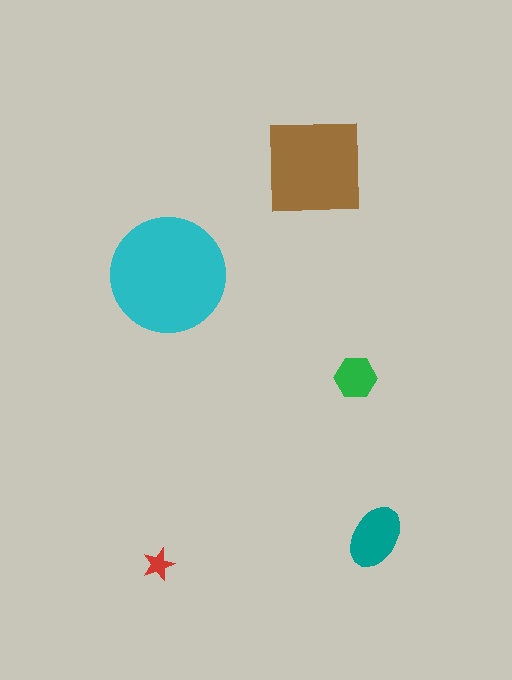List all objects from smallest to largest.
The red star, the green hexagon, the teal ellipse, the brown square, the cyan circle.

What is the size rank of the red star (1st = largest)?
5th.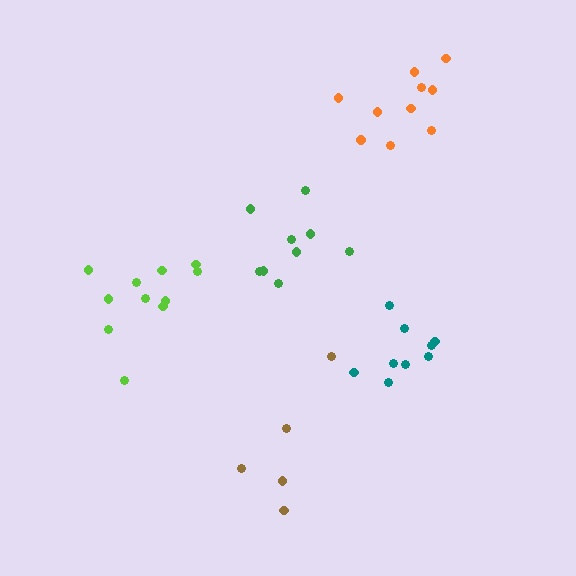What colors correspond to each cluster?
The clusters are colored: lime, green, teal, brown, orange.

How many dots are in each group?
Group 1: 11 dots, Group 2: 9 dots, Group 3: 9 dots, Group 4: 5 dots, Group 5: 10 dots (44 total).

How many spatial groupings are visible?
There are 5 spatial groupings.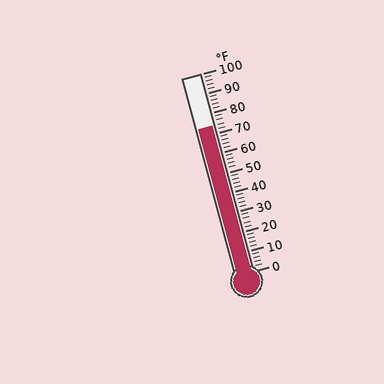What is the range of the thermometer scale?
The thermometer scale ranges from 0°F to 100°F.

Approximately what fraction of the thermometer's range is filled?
The thermometer is filled to approximately 75% of its range.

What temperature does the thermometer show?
The thermometer shows approximately 74°F.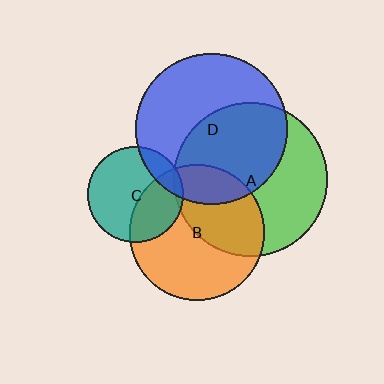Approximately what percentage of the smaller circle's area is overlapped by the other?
Approximately 15%.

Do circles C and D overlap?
Yes.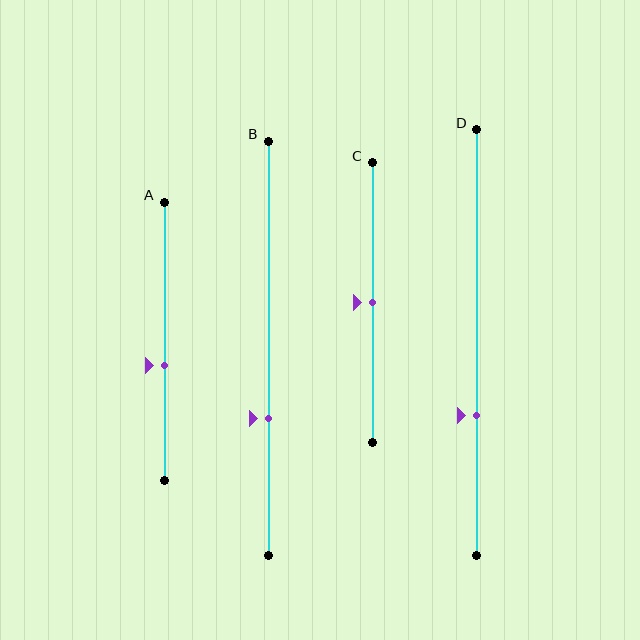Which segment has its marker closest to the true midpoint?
Segment C has its marker closest to the true midpoint.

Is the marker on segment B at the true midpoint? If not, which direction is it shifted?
No, the marker on segment B is shifted downward by about 17% of the segment length.